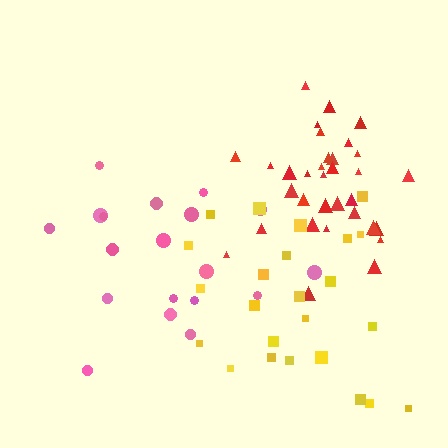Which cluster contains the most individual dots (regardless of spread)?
Red (33).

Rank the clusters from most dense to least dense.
red, yellow, pink.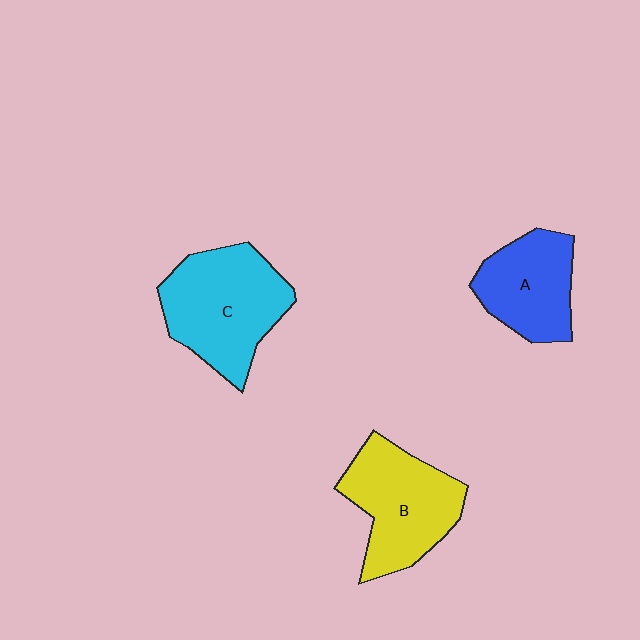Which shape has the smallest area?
Shape A (blue).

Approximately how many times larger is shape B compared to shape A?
Approximately 1.3 times.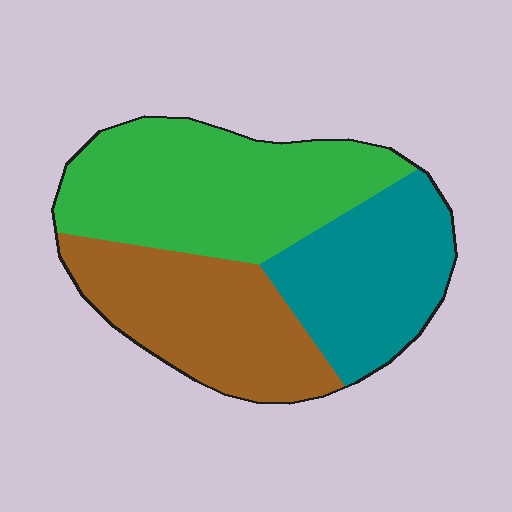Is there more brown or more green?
Green.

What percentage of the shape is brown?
Brown takes up about one third (1/3) of the shape.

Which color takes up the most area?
Green, at roughly 40%.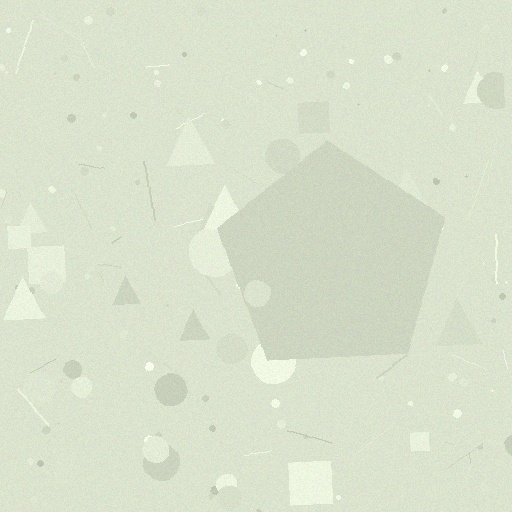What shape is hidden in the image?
A pentagon is hidden in the image.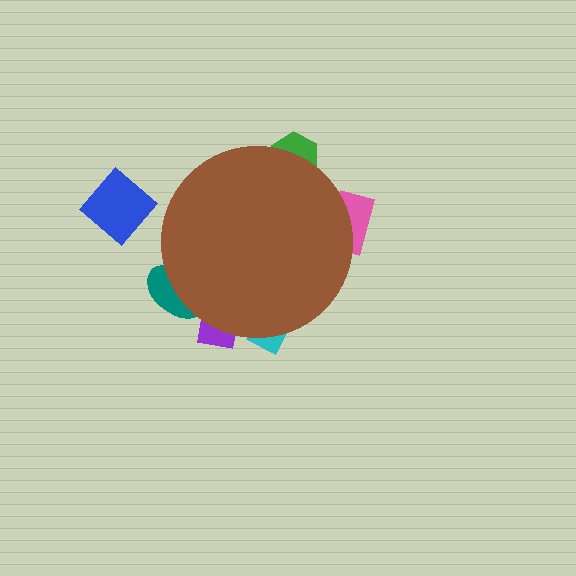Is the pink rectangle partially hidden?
Yes, the pink rectangle is partially hidden behind the brown circle.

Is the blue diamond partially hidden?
No, the blue diamond is fully visible.